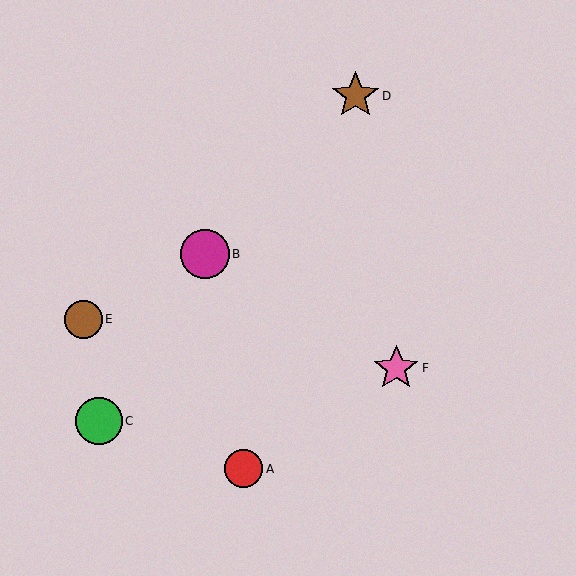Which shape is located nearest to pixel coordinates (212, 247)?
The magenta circle (labeled B) at (205, 254) is nearest to that location.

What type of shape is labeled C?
Shape C is a green circle.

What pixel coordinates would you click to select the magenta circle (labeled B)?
Click at (205, 254) to select the magenta circle B.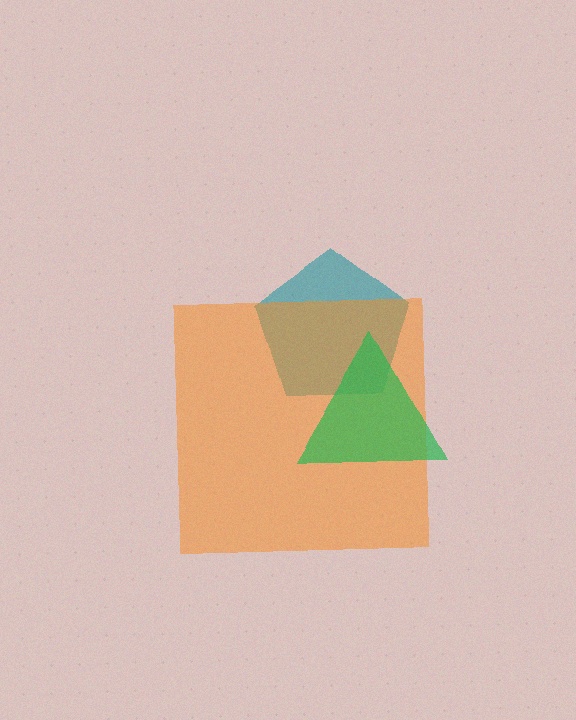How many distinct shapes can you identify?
There are 3 distinct shapes: a teal pentagon, an orange square, a green triangle.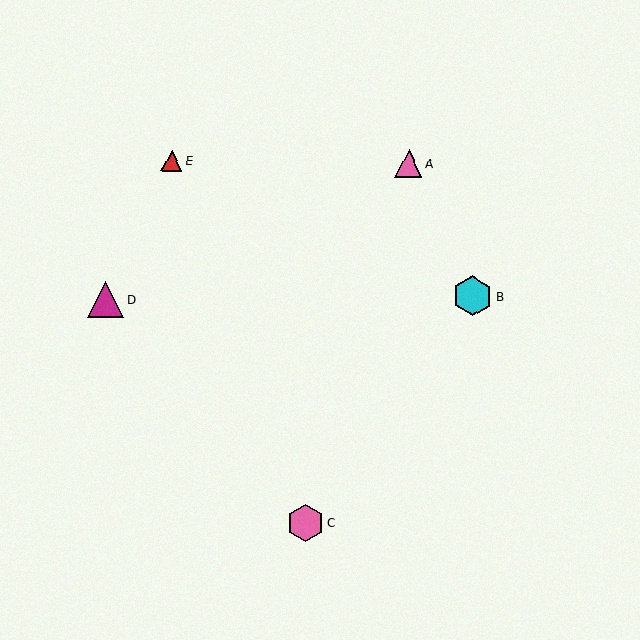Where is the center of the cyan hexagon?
The center of the cyan hexagon is at (473, 296).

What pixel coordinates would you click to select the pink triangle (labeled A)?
Click at (409, 164) to select the pink triangle A.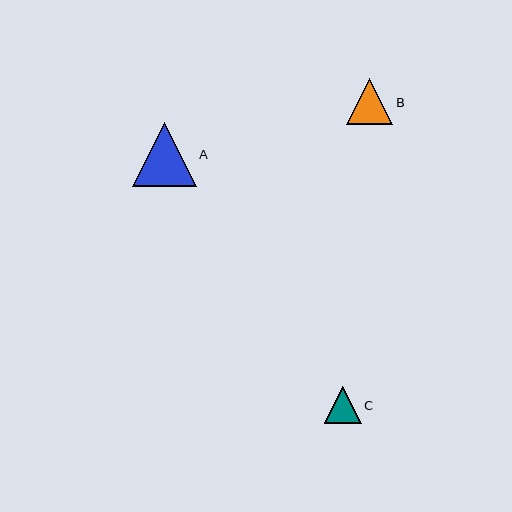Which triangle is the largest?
Triangle A is the largest with a size of approximately 64 pixels.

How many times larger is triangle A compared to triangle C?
Triangle A is approximately 1.7 times the size of triangle C.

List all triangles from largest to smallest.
From largest to smallest: A, B, C.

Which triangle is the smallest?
Triangle C is the smallest with a size of approximately 37 pixels.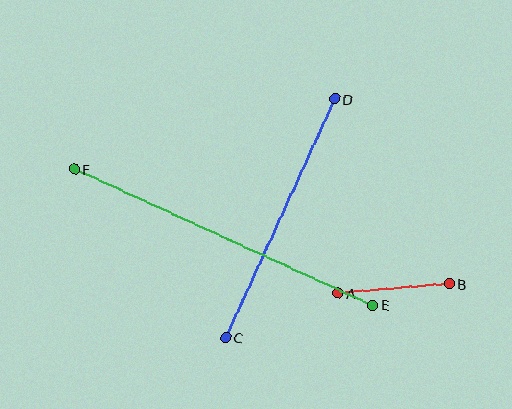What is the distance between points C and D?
The distance is approximately 262 pixels.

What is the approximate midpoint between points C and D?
The midpoint is at approximately (280, 218) pixels.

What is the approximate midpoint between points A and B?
The midpoint is at approximately (394, 289) pixels.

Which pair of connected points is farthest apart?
Points E and F are farthest apart.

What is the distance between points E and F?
The distance is approximately 327 pixels.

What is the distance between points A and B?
The distance is approximately 111 pixels.